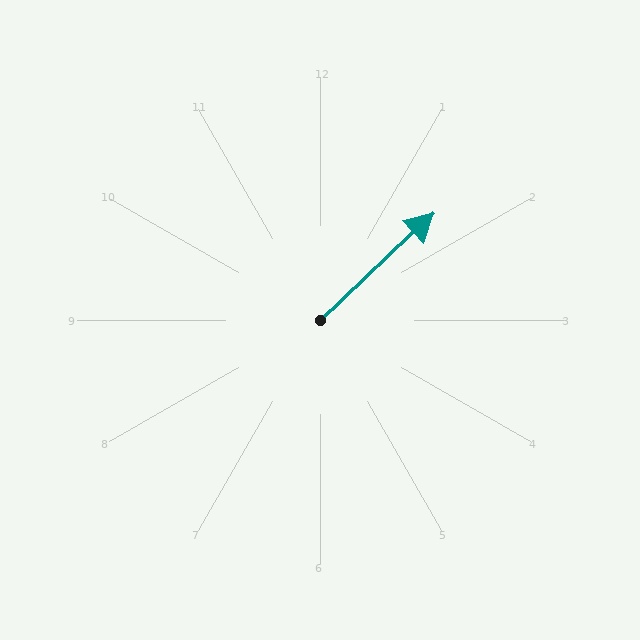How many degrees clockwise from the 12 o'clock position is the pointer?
Approximately 47 degrees.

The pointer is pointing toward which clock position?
Roughly 2 o'clock.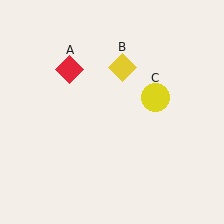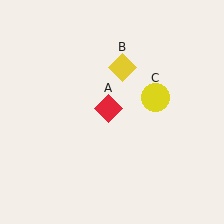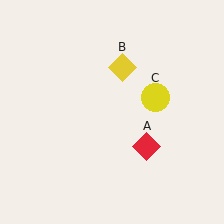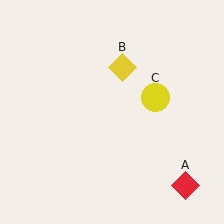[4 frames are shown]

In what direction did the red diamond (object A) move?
The red diamond (object A) moved down and to the right.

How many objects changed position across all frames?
1 object changed position: red diamond (object A).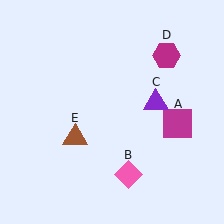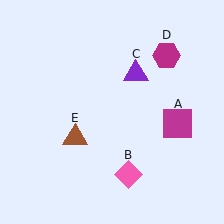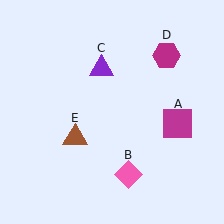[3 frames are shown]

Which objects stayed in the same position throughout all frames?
Magenta square (object A) and pink diamond (object B) and magenta hexagon (object D) and brown triangle (object E) remained stationary.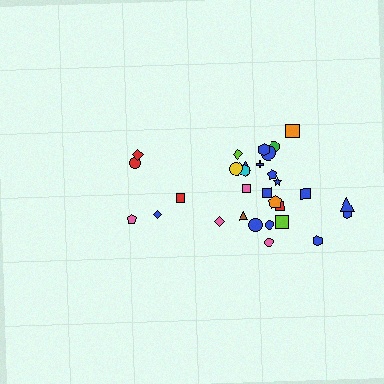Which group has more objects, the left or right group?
The right group.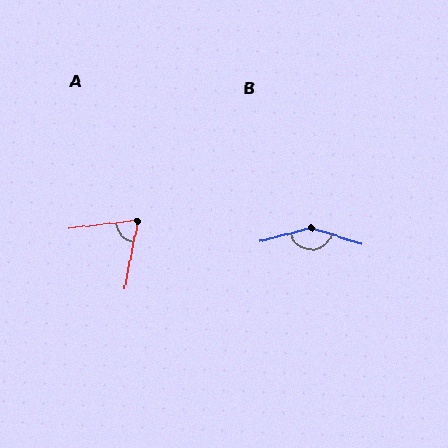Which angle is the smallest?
A, at approximately 72 degrees.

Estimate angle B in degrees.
Approximately 147 degrees.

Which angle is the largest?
B, at approximately 147 degrees.